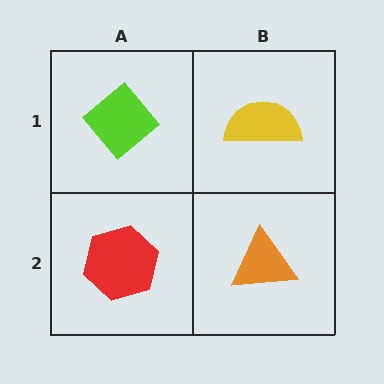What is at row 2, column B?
An orange triangle.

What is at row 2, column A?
A red hexagon.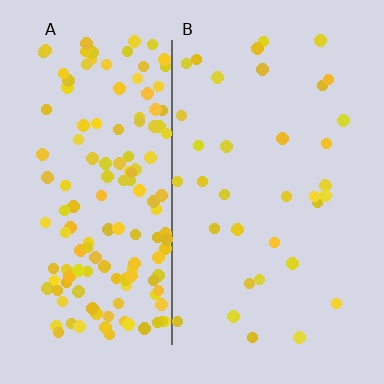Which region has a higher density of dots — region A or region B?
A (the left).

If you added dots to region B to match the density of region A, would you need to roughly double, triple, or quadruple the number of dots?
Approximately quadruple.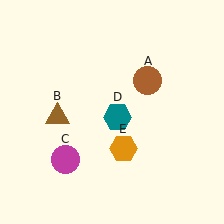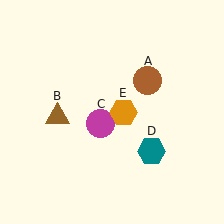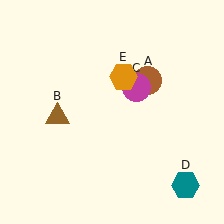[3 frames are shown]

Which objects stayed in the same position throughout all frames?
Brown circle (object A) and brown triangle (object B) remained stationary.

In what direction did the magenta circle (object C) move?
The magenta circle (object C) moved up and to the right.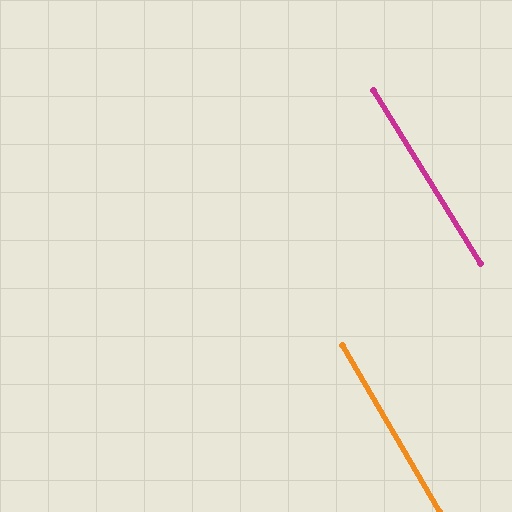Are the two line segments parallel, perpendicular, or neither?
Parallel — their directions differ by only 1.4°.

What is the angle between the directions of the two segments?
Approximately 1 degree.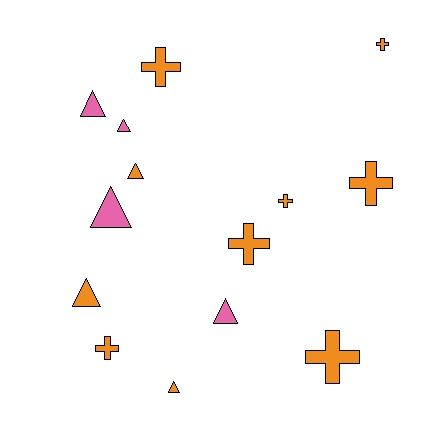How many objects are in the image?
There are 14 objects.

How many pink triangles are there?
There are 4 pink triangles.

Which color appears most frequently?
Orange, with 10 objects.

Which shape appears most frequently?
Triangle, with 7 objects.